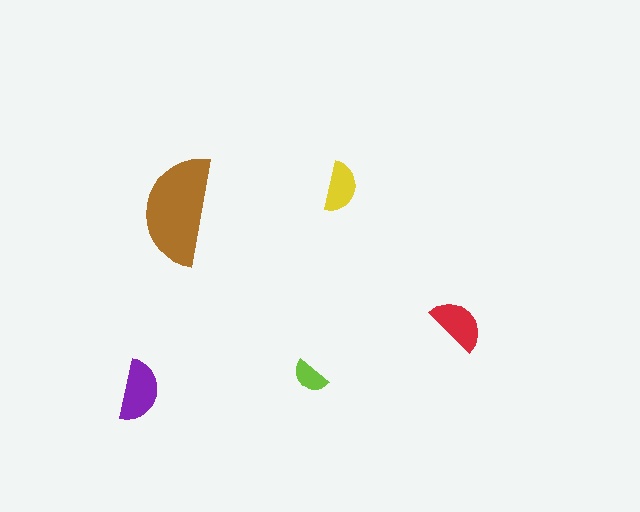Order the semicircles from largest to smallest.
the brown one, the purple one, the red one, the yellow one, the lime one.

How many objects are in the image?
There are 5 objects in the image.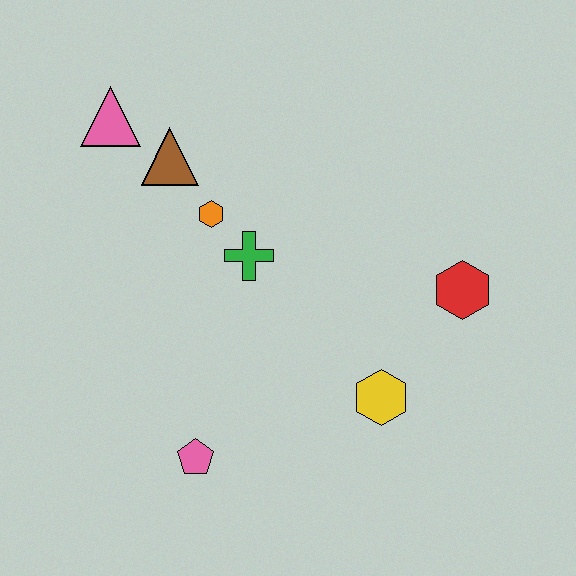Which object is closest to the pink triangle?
The brown triangle is closest to the pink triangle.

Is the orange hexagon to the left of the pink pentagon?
No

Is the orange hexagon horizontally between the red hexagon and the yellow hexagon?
No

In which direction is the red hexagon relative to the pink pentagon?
The red hexagon is to the right of the pink pentagon.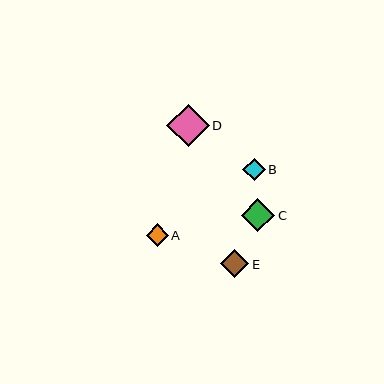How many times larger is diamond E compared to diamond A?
Diamond E is approximately 1.3 times the size of diamond A.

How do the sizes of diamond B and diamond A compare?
Diamond B and diamond A are approximately the same size.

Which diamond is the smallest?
Diamond A is the smallest with a size of approximately 22 pixels.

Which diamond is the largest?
Diamond D is the largest with a size of approximately 42 pixels.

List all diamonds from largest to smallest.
From largest to smallest: D, C, E, B, A.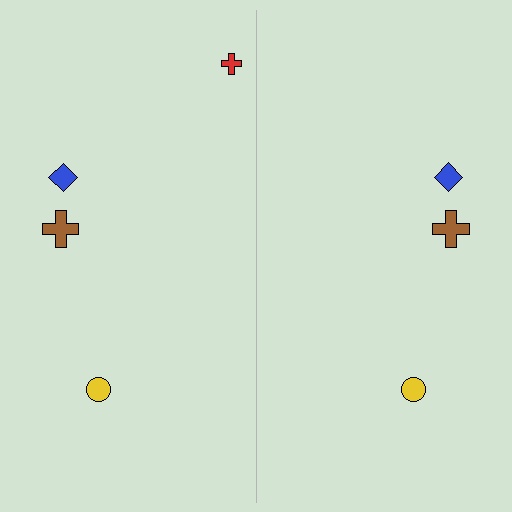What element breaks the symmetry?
A red cross is missing from the right side.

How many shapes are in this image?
There are 7 shapes in this image.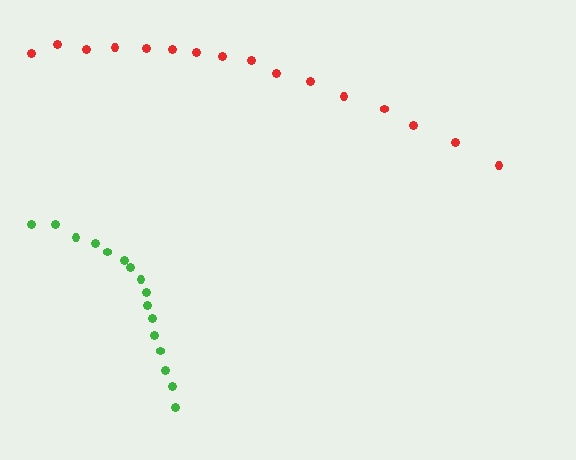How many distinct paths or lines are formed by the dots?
There are 2 distinct paths.